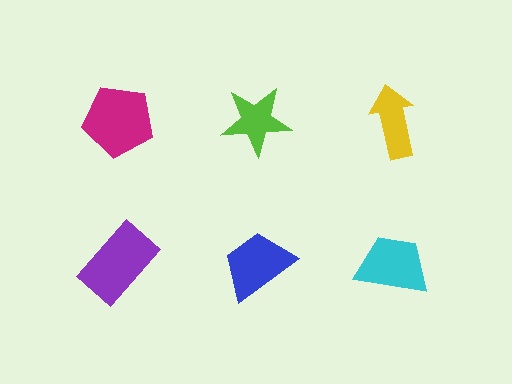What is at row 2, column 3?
A cyan trapezoid.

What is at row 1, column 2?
A lime star.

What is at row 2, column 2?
A blue trapezoid.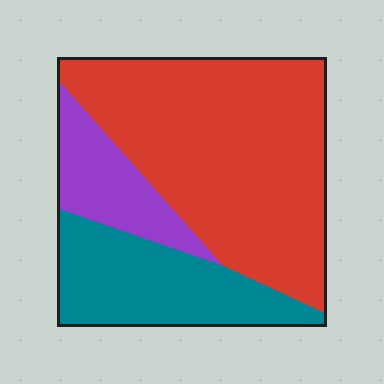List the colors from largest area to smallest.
From largest to smallest: red, teal, purple.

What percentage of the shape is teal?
Teal takes up about one quarter (1/4) of the shape.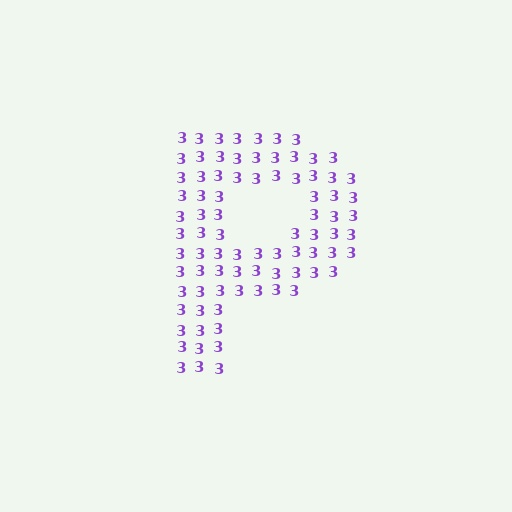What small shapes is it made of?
It is made of small digit 3's.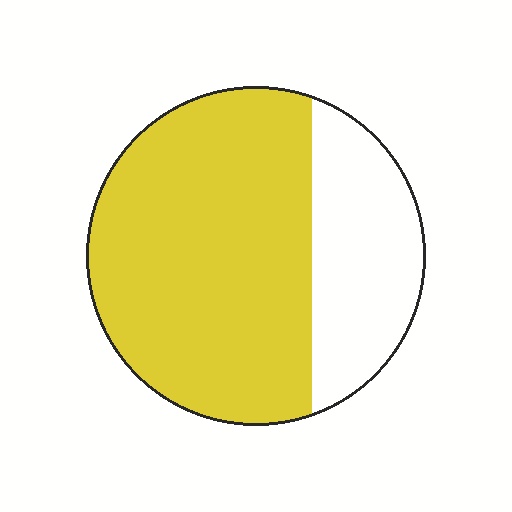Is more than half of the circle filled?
Yes.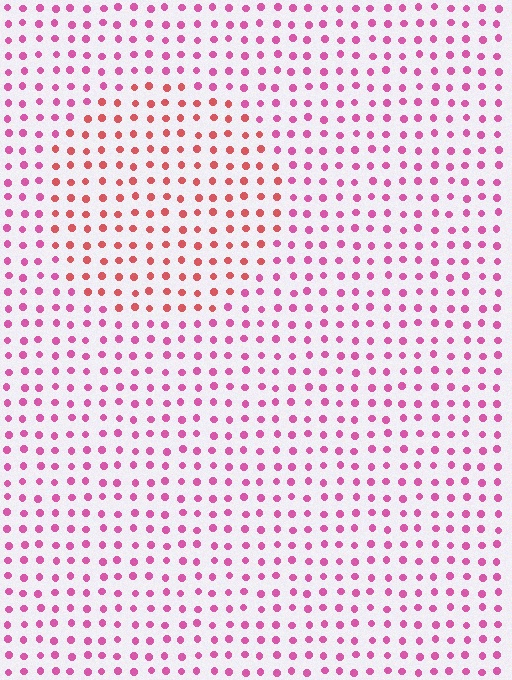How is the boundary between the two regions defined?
The boundary is defined purely by a slight shift in hue (about 35 degrees). Spacing, size, and orientation are identical on both sides.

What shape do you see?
I see a circle.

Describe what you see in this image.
The image is filled with small pink elements in a uniform arrangement. A circle-shaped region is visible where the elements are tinted to a slightly different hue, forming a subtle color boundary.